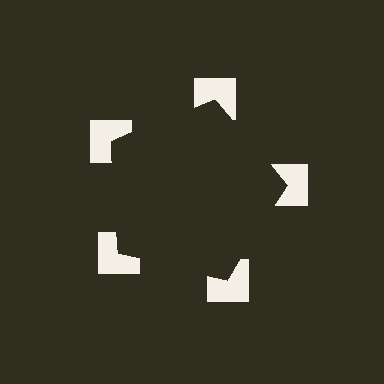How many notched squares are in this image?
There are 5 — one at each vertex of the illusory pentagon.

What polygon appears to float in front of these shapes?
An illusory pentagon — its edges are inferred from the aligned wedge cuts in the notched squares, not physically drawn.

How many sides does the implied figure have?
5 sides.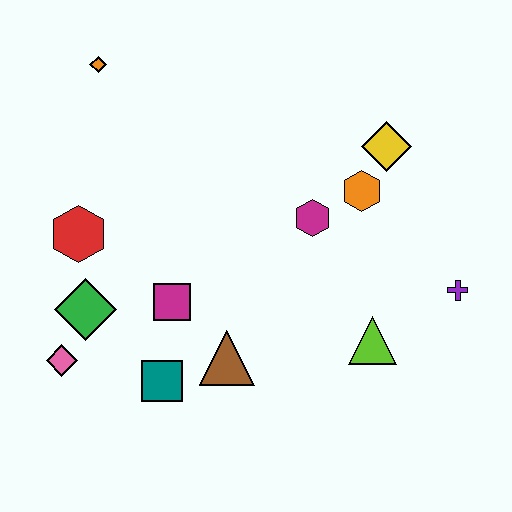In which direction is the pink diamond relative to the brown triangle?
The pink diamond is to the left of the brown triangle.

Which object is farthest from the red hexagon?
The purple cross is farthest from the red hexagon.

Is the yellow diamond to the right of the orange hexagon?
Yes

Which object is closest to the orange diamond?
The red hexagon is closest to the orange diamond.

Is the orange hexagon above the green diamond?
Yes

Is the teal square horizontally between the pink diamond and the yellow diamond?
Yes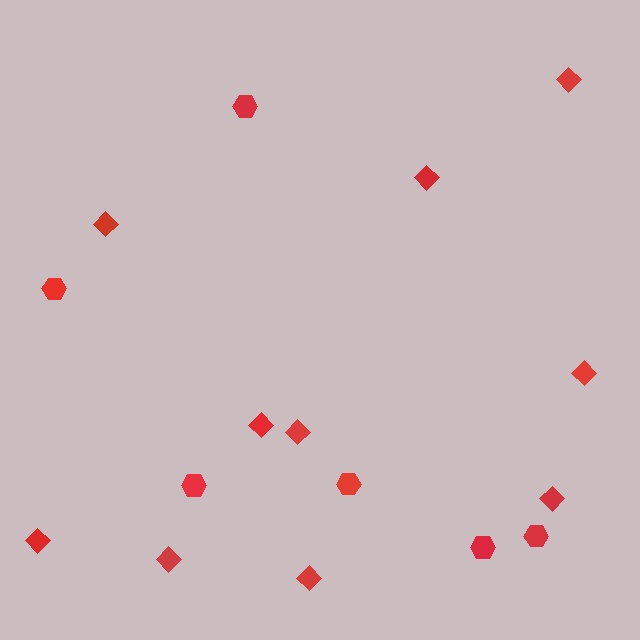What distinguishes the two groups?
There are 2 groups: one group of hexagons (6) and one group of diamonds (10).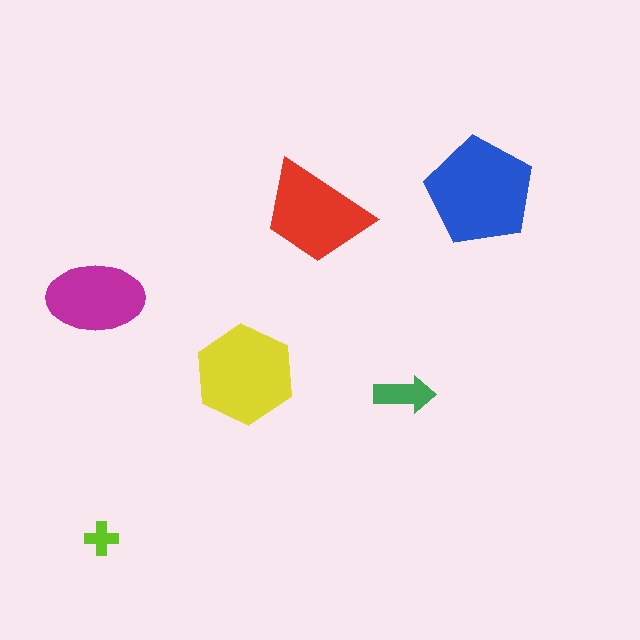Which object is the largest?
The blue pentagon.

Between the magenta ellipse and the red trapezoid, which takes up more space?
The red trapezoid.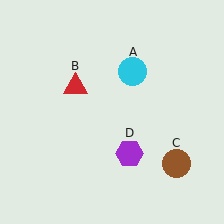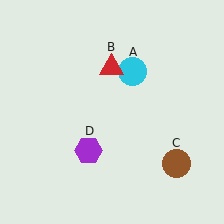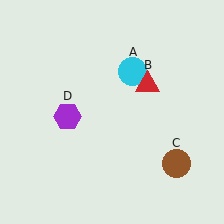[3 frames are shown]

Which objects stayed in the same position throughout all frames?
Cyan circle (object A) and brown circle (object C) remained stationary.